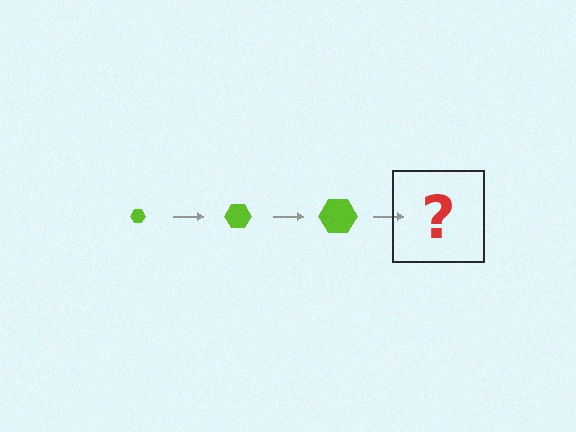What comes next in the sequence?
The next element should be a lime hexagon, larger than the previous one.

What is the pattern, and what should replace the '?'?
The pattern is that the hexagon gets progressively larger each step. The '?' should be a lime hexagon, larger than the previous one.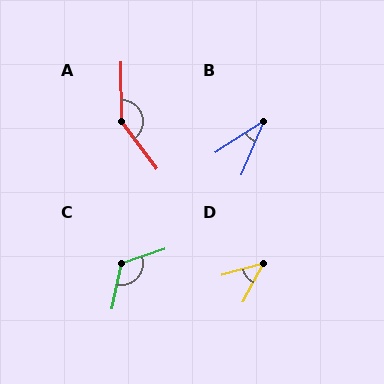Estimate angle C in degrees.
Approximately 120 degrees.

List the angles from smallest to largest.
B (35°), D (47°), C (120°), A (143°).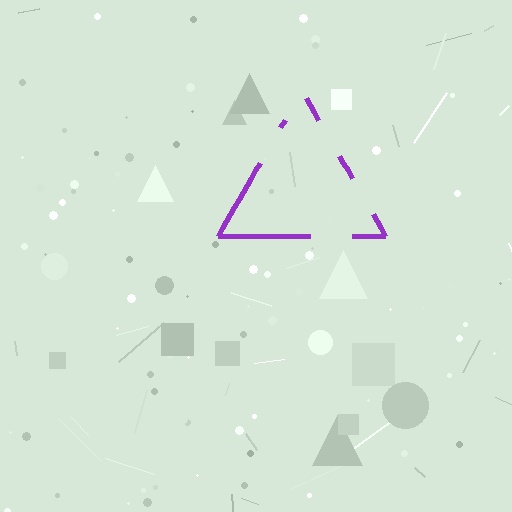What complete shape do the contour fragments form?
The contour fragments form a triangle.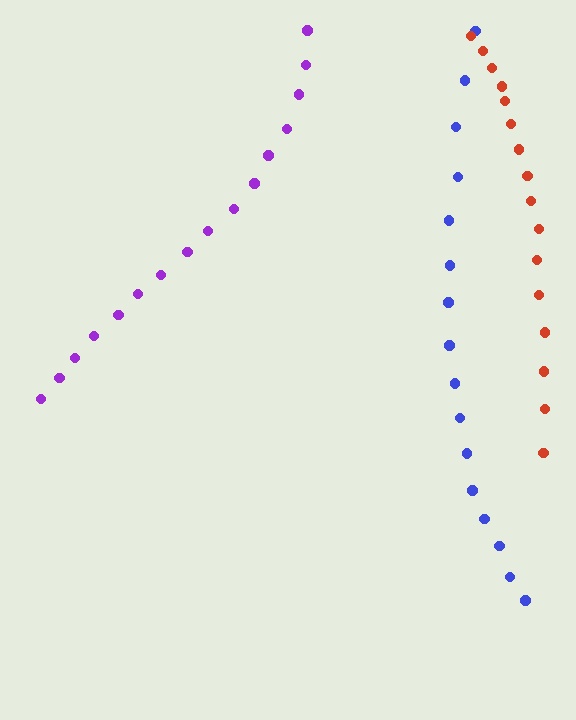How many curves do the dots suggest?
There are 3 distinct paths.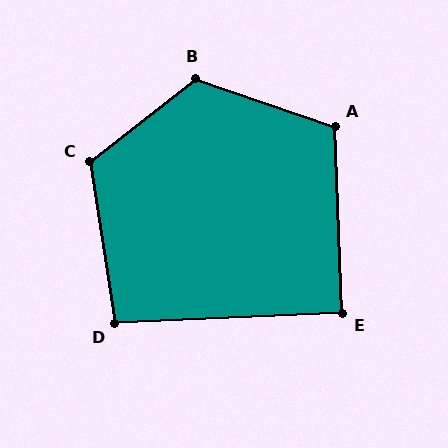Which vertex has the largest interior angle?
B, at approximately 123 degrees.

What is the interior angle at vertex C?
Approximately 119 degrees (obtuse).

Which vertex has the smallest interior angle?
E, at approximately 90 degrees.